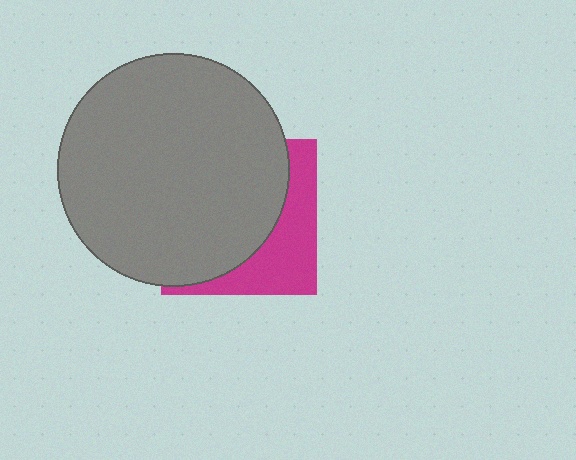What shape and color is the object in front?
The object in front is a gray circle.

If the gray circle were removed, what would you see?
You would see the complete magenta square.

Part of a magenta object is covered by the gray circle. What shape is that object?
It is a square.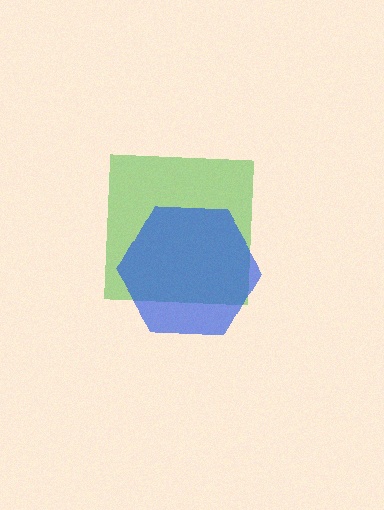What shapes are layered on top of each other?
The layered shapes are: a green square, a blue hexagon.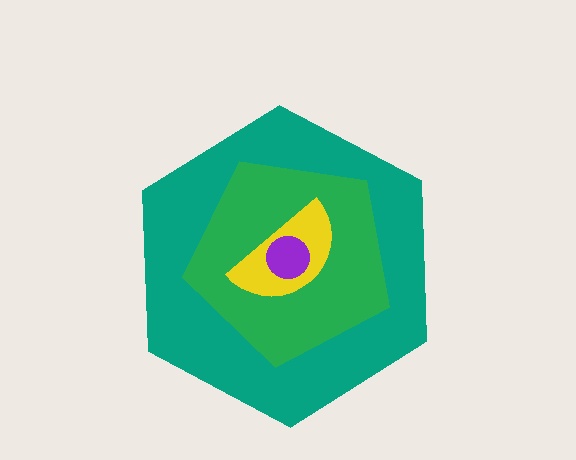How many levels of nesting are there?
4.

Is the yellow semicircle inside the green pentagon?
Yes.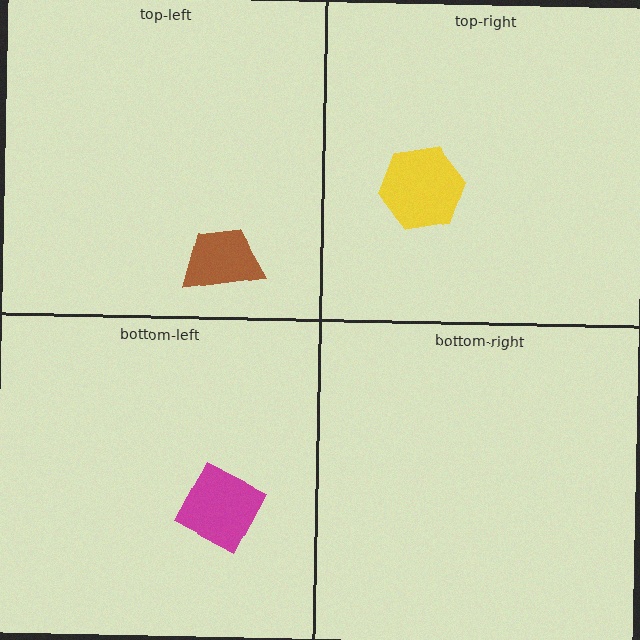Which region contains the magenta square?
The bottom-left region.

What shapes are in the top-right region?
The yellow hexagon.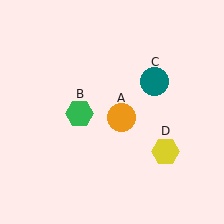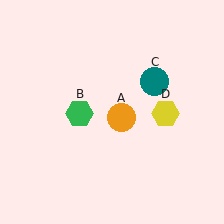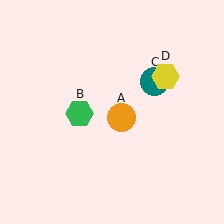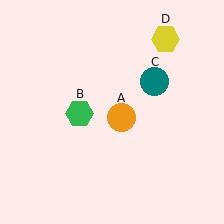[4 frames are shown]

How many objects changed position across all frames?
1 object changed position: yellow hexagon (object D).